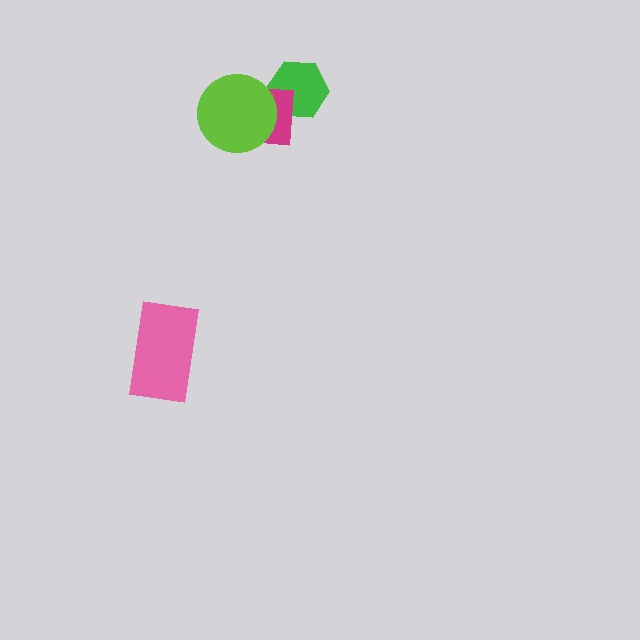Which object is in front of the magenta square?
The lime circle is in front of the magenta square.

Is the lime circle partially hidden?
No, no other shape covers it.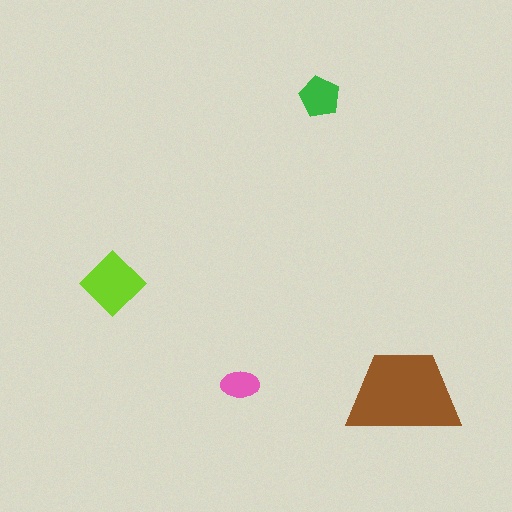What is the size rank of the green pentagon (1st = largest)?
3rd.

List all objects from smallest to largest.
The pink ellipse, the green pentagon, the lime diamond, the brown trapezoid.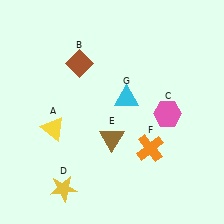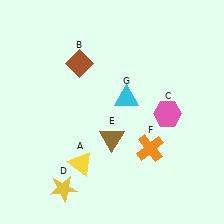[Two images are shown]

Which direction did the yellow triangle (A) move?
The yellow triangle (A) moved down.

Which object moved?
The yellow triangle (A) moved down.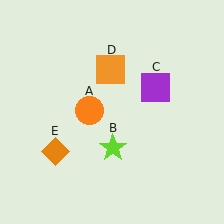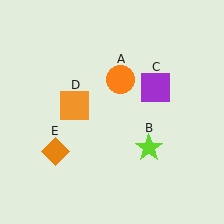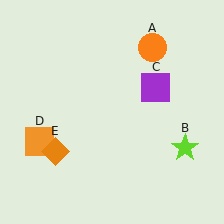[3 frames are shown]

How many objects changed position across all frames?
3 objects changed position: orange circle (object A), lime star (object B), orange square (object D).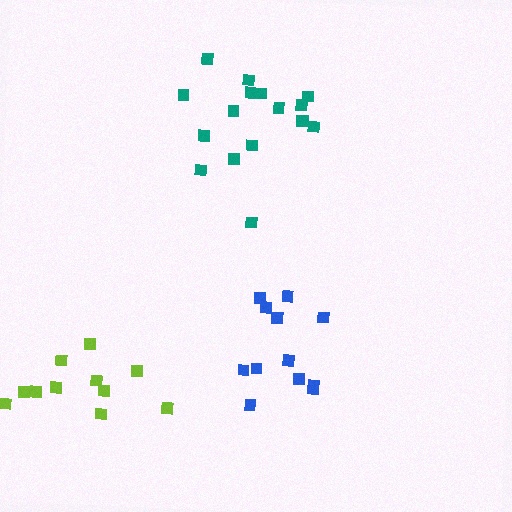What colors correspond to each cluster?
The clusters are colored: teal, blue, lime.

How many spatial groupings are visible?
There are 3 spatial groupings.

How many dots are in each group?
Group 1: 17 dots, Group 2: 12 dots, Group 3: 11 dots (40 total).